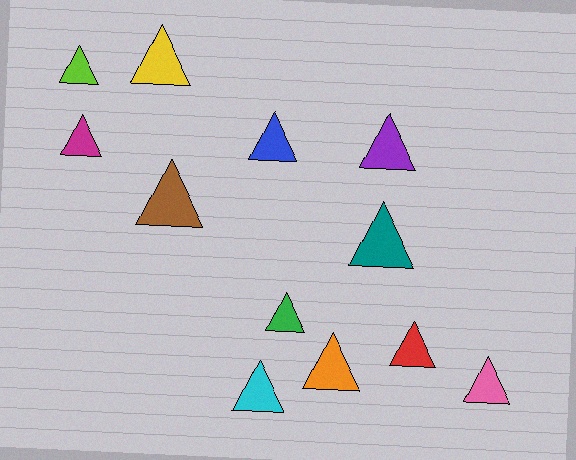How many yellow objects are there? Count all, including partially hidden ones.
There is 1 yellow object.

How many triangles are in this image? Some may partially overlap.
There are 12 triangles.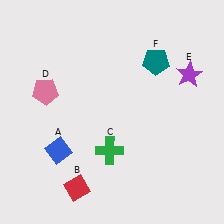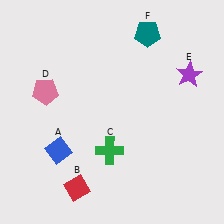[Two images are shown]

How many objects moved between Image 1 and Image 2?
1 object moved between the two images.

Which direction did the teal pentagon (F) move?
The teal pentagon (F) moved up.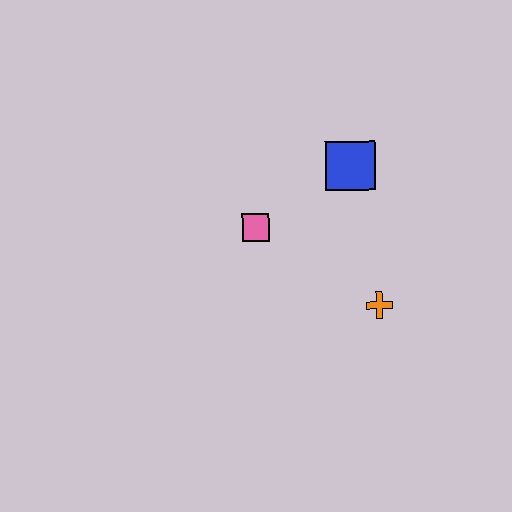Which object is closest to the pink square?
The blue square is closest to the pink square.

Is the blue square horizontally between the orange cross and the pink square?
Yes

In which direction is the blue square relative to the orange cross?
The blue square is above the orange cross.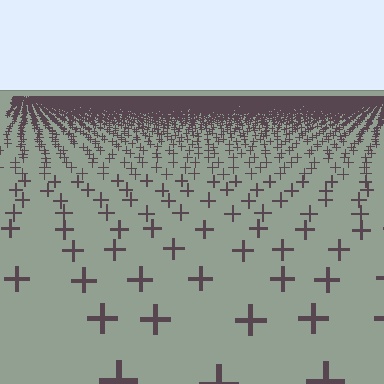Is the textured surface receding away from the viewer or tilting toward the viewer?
The surface is receding away from the viewer. Texture elements get smaller and denser toward the top.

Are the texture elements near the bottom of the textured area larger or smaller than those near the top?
Larger. Near the bottom, elements are closer to the viewer and appear at a bigger on-screen size.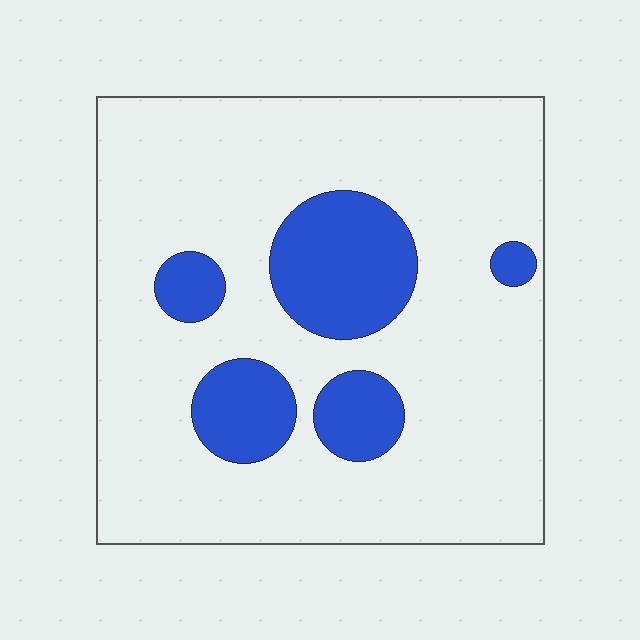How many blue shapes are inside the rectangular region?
5.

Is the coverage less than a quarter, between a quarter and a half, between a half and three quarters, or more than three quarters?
Less than a quarter.